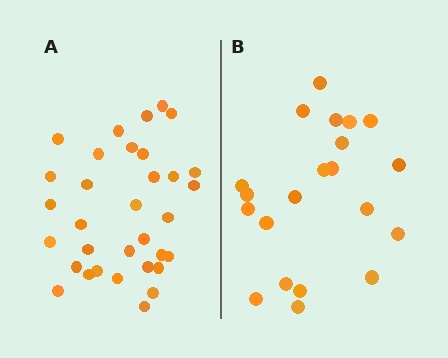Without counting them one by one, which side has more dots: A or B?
Region A (the left region) has more dots.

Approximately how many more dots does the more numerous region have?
Region A has roughly 12 or so more dots than region B.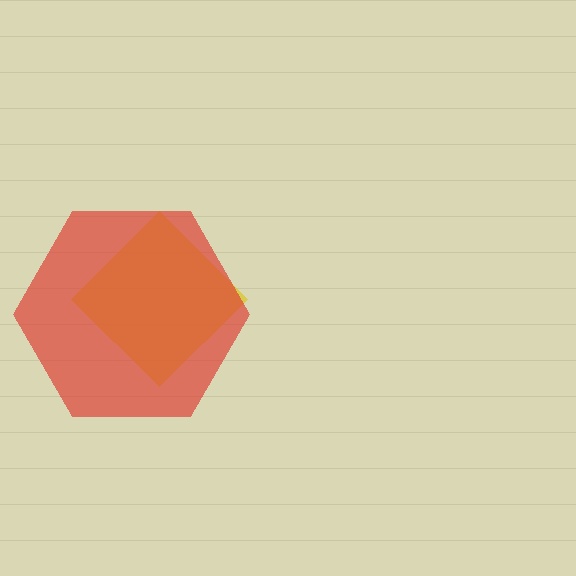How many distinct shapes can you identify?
There are 2 distinct shapes: a yellow diamond, a red hexagon.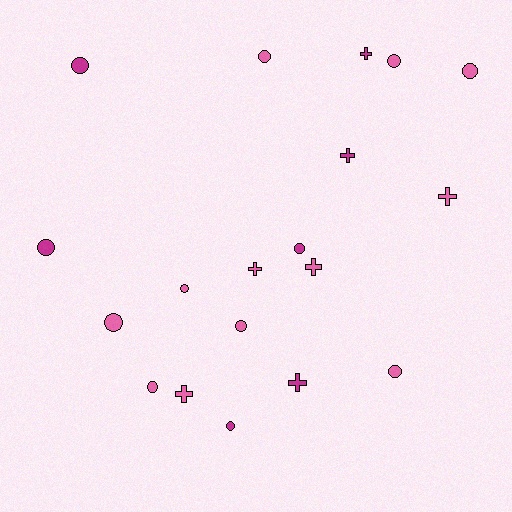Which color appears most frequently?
Pink, with 12 objects.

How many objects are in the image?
There are 19 objects.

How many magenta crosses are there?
There are 3 magenta crosses.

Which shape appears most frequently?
Circle, with 12 objects.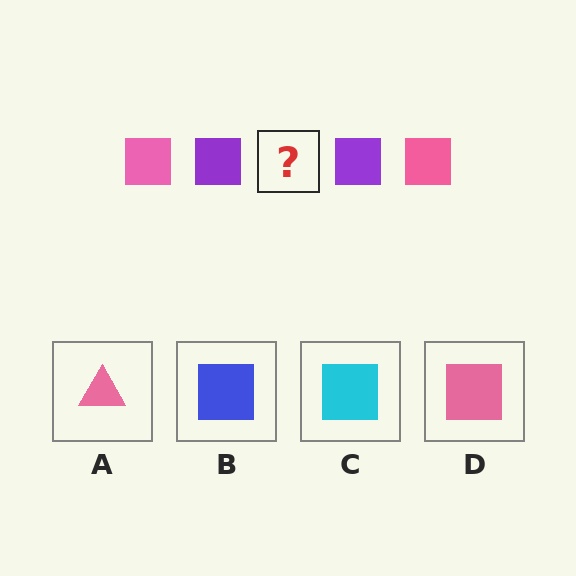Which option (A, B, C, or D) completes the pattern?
D.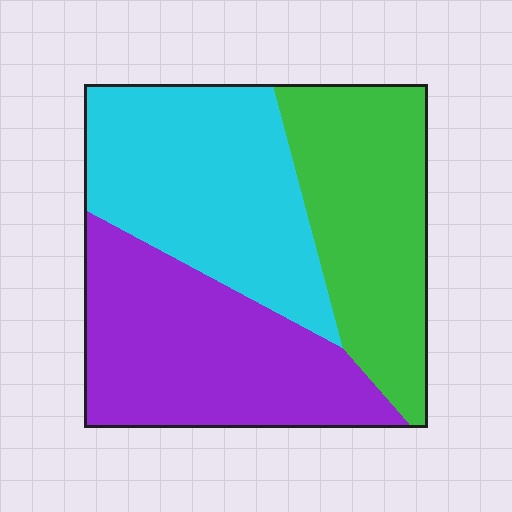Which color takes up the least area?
Green, at roughly 30%.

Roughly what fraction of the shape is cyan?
Cyan covers roughly 35% of the shape.